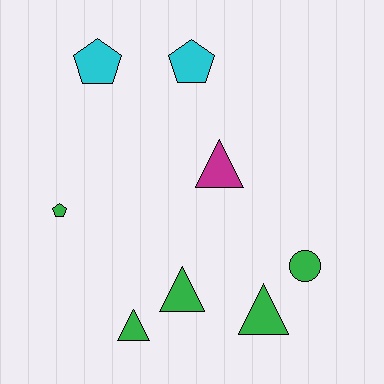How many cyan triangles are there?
There are no cyan triangles.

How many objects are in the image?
There are 8 objects.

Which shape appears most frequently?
Triangle, with 4 objects.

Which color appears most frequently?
Green, with 5 objects.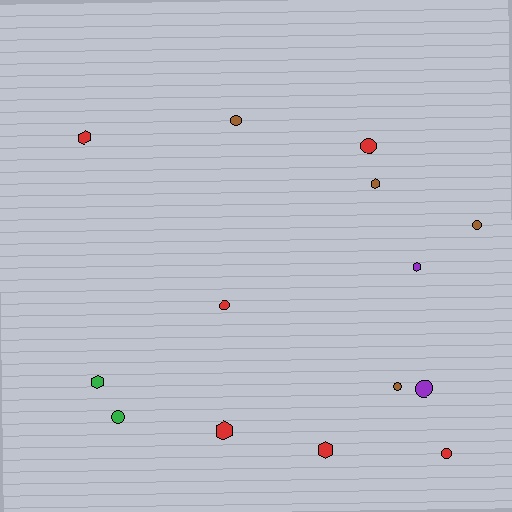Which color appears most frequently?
Red, with 6 objects.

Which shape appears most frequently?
Circle, with 8 objects.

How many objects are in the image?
There are 14 objects.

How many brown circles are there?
There are 3 brown circles.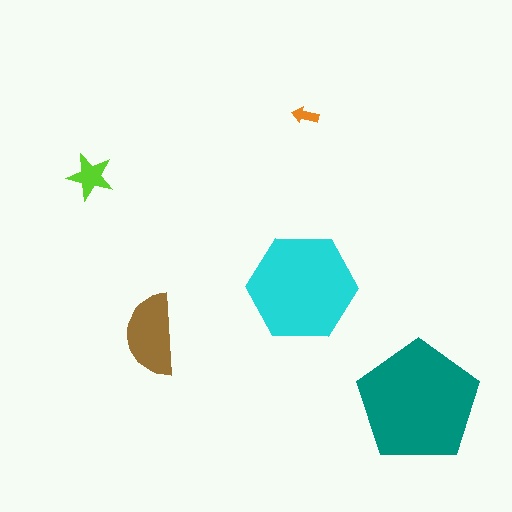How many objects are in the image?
There are 5 objects in the image.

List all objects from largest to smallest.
The teal pentagon, the cyan hexagon, the brown semicircle, the lime star, the orange arrow.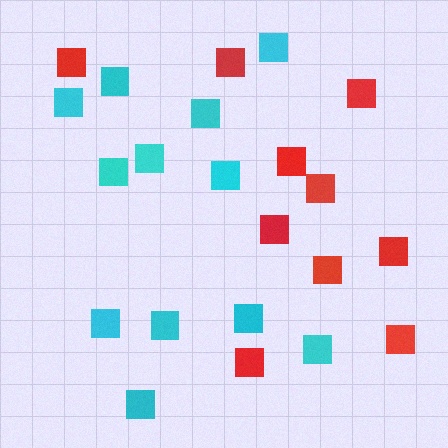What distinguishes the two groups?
There are 2 groups: one group of red squares (10) and one group of cyan squares (12).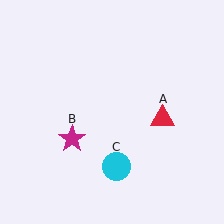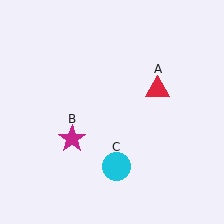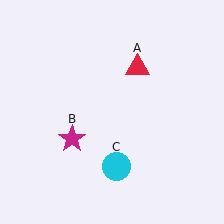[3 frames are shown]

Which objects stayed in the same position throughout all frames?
Magenta star (object B) and cyan circle (object C) remained stationary.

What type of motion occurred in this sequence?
The red triangle (object A) rotated counterclockwise around the center of the scene.